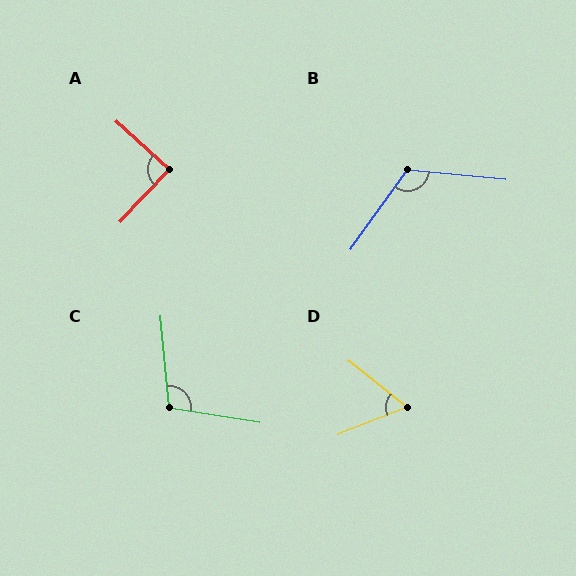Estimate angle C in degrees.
Approximately 104 degrees.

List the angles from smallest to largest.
D (61°), A (88°), C (104°), B (120°).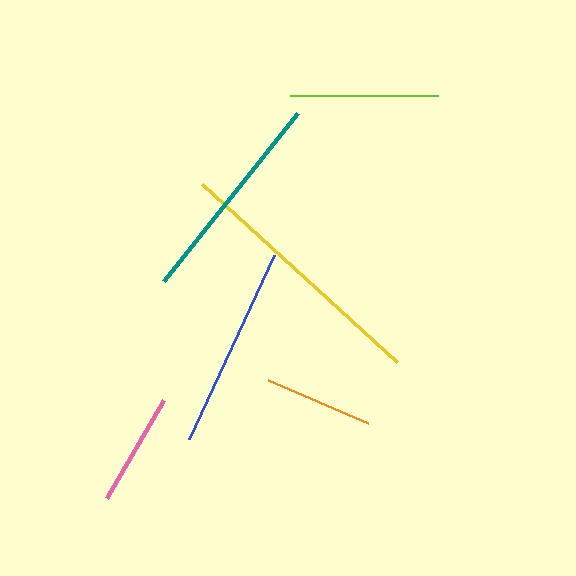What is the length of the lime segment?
The lime segment is approximately 149 pixels long.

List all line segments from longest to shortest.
From longest to shortest: yellow, teal, blue, lime, pink, orange.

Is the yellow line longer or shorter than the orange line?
The yellow line is longer than the orange line.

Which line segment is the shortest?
The orange line is the shortest at approximately 109 pixels.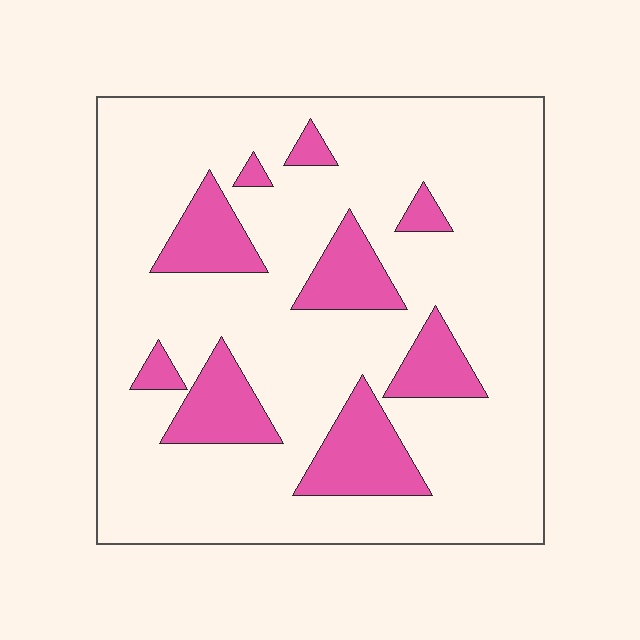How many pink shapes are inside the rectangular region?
9.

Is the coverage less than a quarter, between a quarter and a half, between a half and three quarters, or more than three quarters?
Less than a quarter.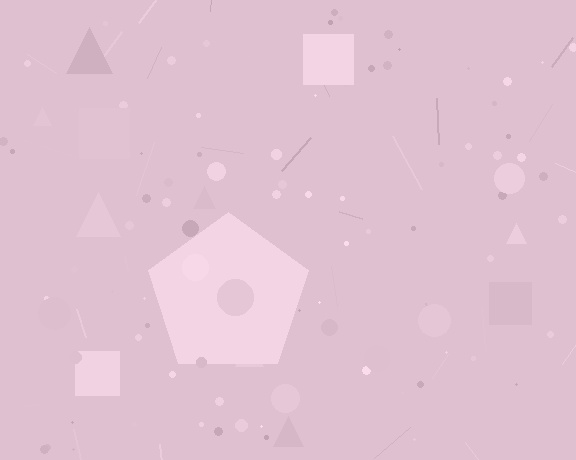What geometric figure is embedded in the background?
A pentagon is embedded in the background.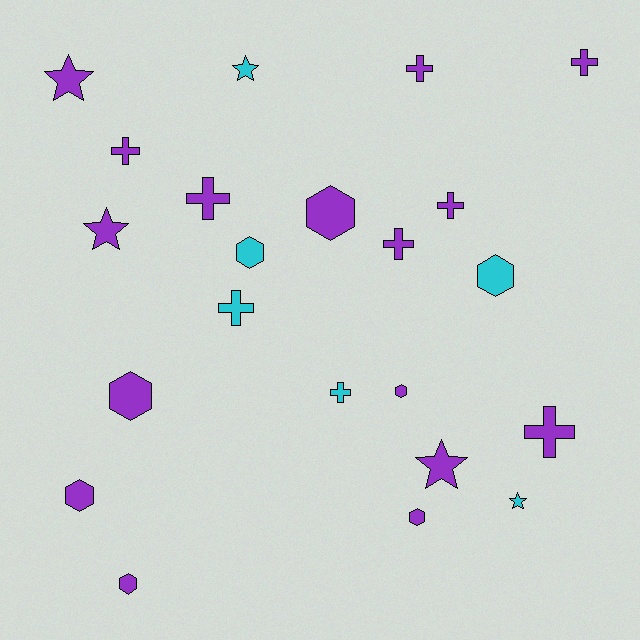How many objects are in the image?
There are 22 objects.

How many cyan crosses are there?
There are 2 cyan crosses.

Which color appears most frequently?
Purple, with 16 objects.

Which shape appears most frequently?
Cross, with 9 objects.